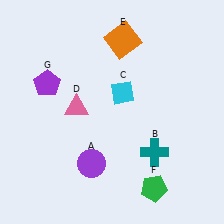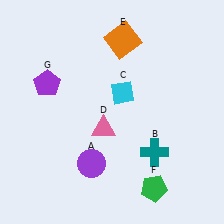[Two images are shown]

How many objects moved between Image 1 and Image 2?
1 object moved between the two images.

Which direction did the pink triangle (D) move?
The pink triangle (D) moved right.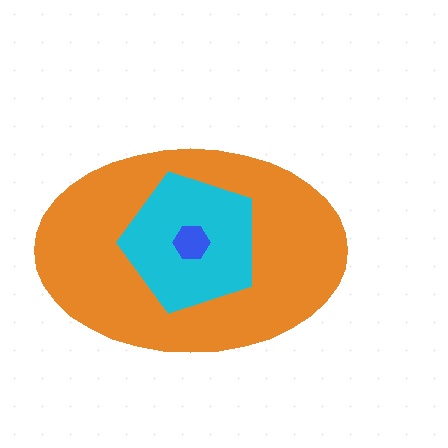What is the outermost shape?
The orange ellipse.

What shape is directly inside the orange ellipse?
The cyan pentagon.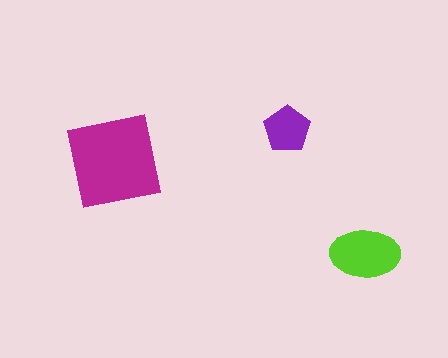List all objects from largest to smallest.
The magenta square, the lime ellipse, the purple pentagon.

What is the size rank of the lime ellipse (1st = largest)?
2nd.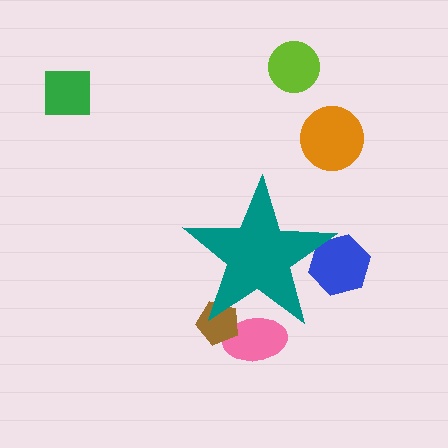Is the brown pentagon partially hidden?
Yes, the brown pentagon is partially hidden behind the teal star.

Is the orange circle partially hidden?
No, the orange circle is fully visible.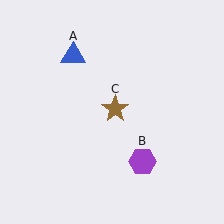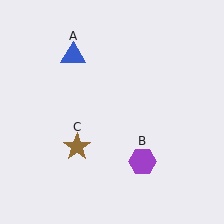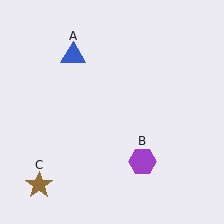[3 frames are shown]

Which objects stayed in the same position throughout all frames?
Blue triangle (object A) and purple hexagon (object B) remained stationary.